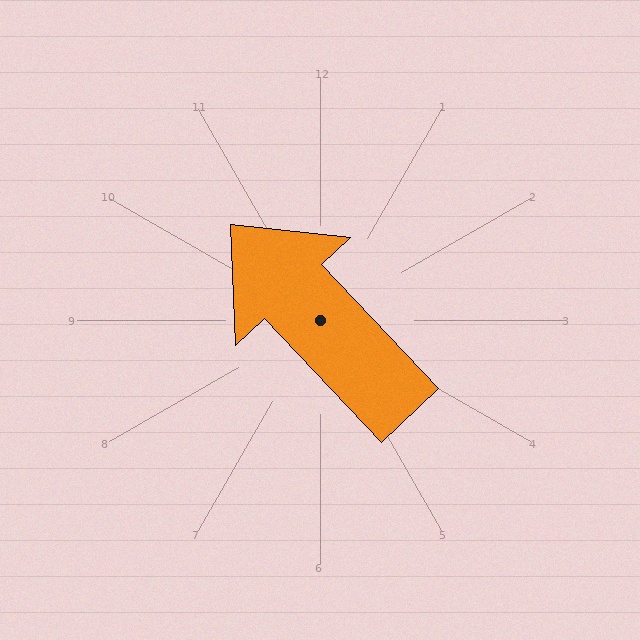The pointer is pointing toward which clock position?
Roughly 11 o'clock.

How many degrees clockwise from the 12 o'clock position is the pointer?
Approximately 317 degrees.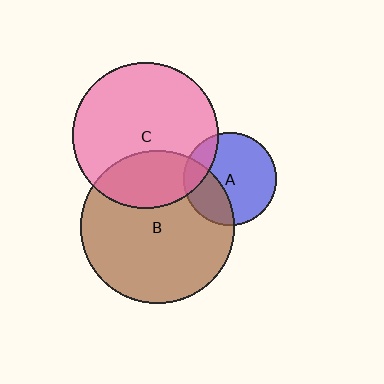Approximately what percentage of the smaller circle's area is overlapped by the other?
Approximately 30%.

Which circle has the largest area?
Circle B (brown).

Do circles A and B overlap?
Yes.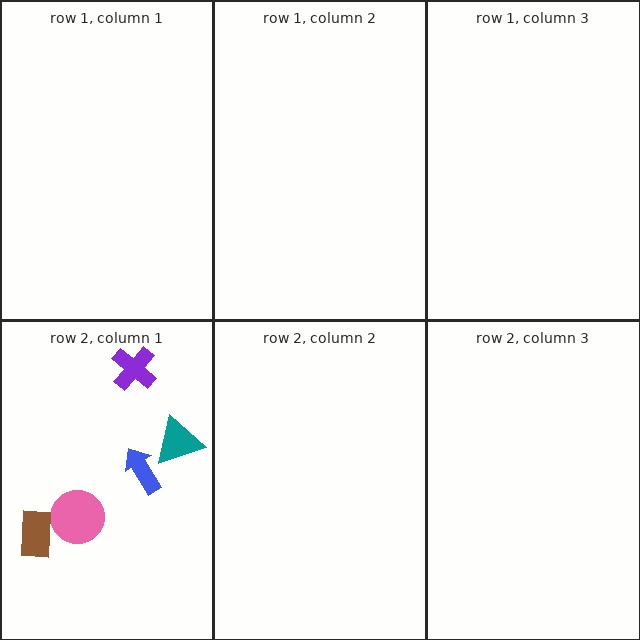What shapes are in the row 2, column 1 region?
The blue arrow, the pink circle, the brown rectangle, the purple cross, the teal triangle.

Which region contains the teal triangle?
The row 2, column 1 region.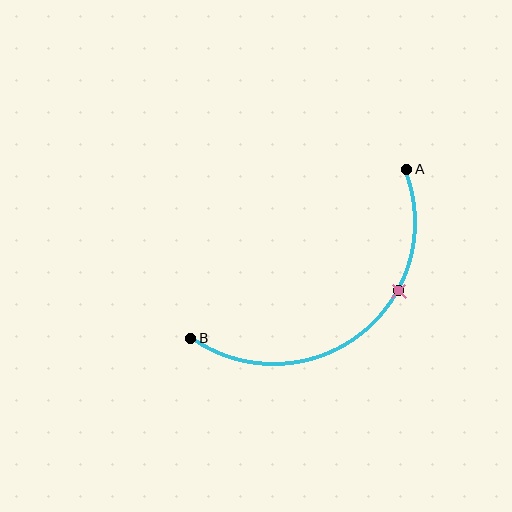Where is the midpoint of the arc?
The arc midpoint is the point on the curve farthest from the straight line joining A and B. It sits below and to the right of that line.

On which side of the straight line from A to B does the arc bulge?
The arc bulges below and to the right of the straight line connecting A and B.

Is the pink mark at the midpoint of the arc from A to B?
No. The pink mark lies on the arc but is closer to endpoint A. The arc midpoint would be at the point on the curve equidistant along the arc from both A and B.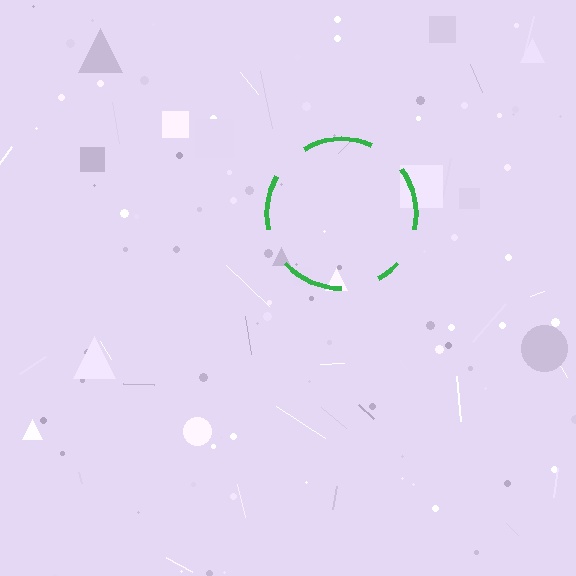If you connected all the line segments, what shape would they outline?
They would outline a circle.